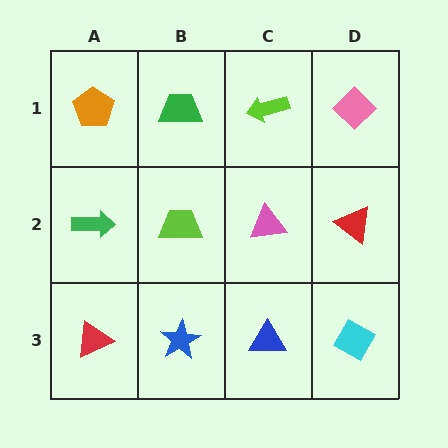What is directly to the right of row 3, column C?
A cyan diamond.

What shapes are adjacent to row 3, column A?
A green arrow (row 2, column A), a blue star (row 3, column B).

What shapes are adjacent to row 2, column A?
An orange pentagon (row 1, column A), a red triangle (row 3, column A), a lime trapezoid (row 2, column B).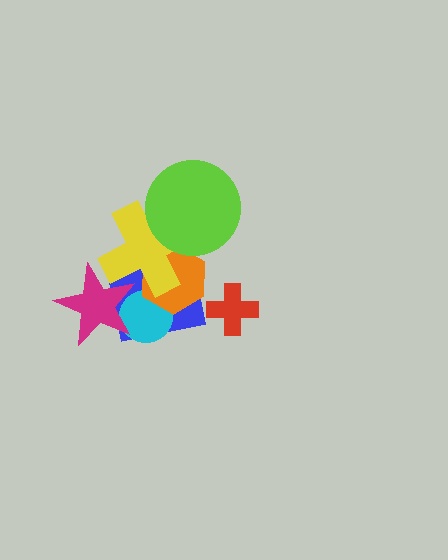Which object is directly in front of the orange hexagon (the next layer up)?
The yellow cross is directly in front of the orange hexagon.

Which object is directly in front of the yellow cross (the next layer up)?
The lime circle is directly in front of the yellow cross.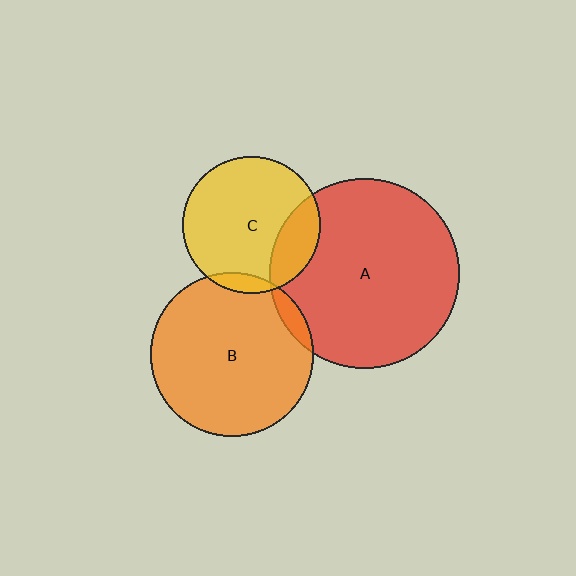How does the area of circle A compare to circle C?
Approximately 1.9 times.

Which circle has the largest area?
Circle A (red).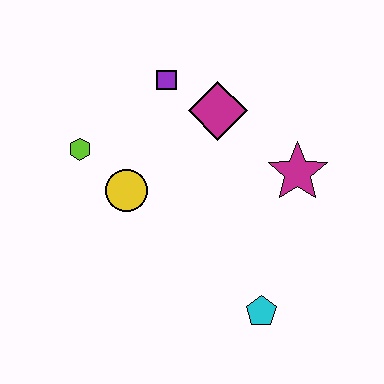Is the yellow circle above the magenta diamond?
No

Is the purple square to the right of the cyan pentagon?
No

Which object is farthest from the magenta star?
The lime hexagon is farthest from the magenta star.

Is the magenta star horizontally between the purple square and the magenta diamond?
No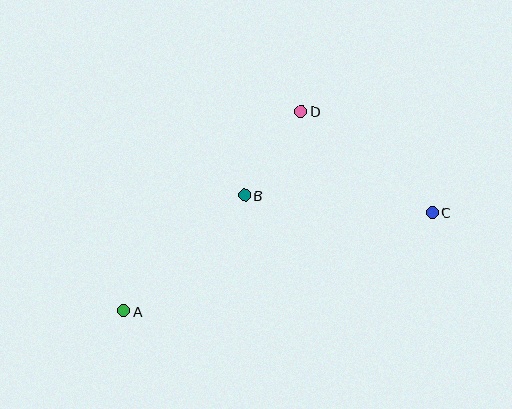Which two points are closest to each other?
Points B and D are closest to each other.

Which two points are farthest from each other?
Points A and C are farthest from each other.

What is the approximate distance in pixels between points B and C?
The distance between B and C is approximately 188 pixels.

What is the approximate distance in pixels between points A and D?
The distance between A and D is approximately 267 pixels.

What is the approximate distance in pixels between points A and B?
The distance between A and B is approximately 167 pixels.